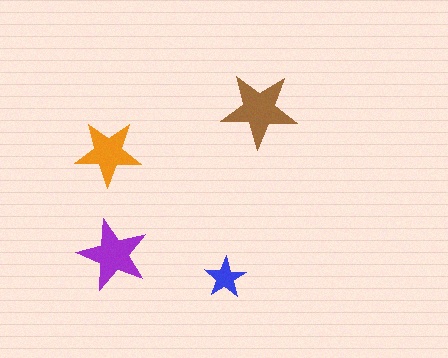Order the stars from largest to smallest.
the brown one, the purple one, the orange one, the blue one.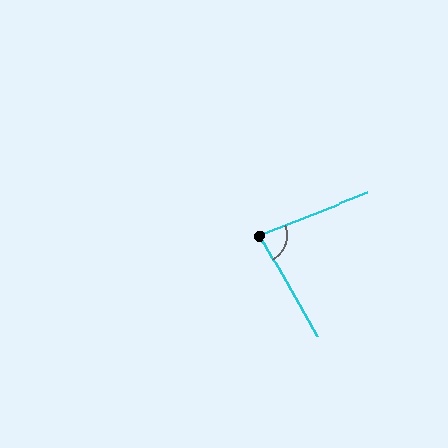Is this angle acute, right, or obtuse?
It is acute.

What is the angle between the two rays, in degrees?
Approximately 81 degrees.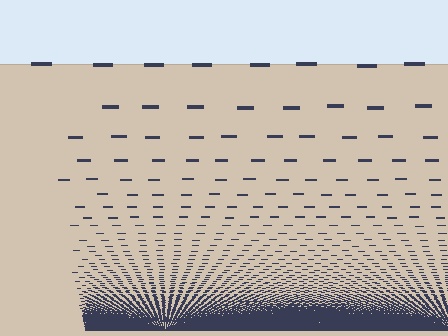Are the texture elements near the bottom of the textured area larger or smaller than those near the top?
Smaller. The gradient is inverted — elements near the bottom are smaller and denser.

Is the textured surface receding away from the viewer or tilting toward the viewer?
The surface appears to tilt toward the viewer. Texture elements get larger and sparser toward the top.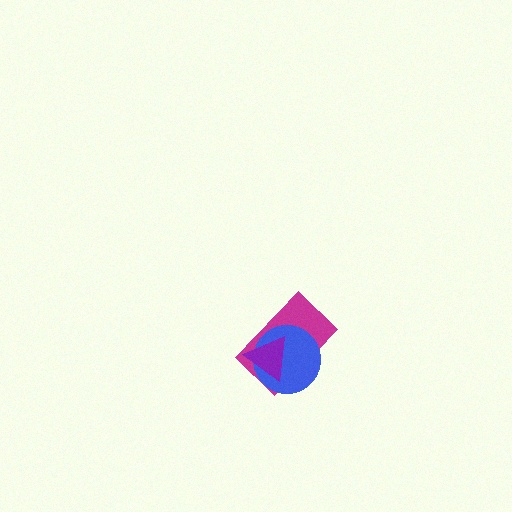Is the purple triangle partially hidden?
No, no other shape covers it.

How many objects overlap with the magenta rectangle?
2 objects overlap with the magenta rectangle.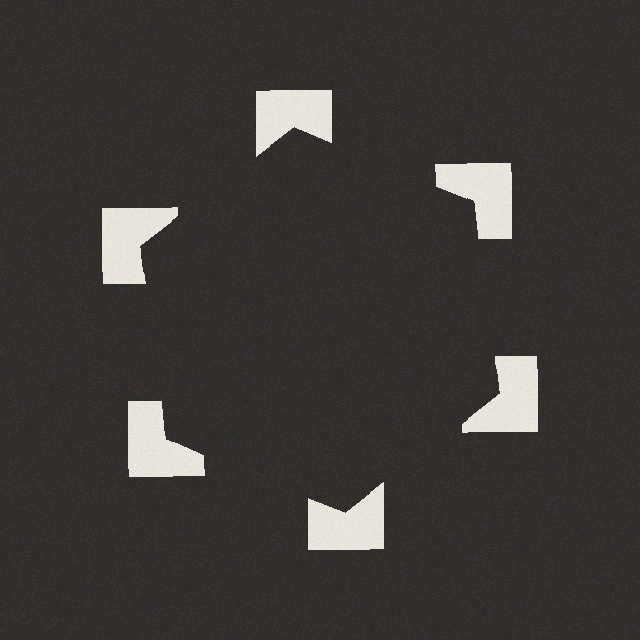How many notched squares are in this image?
There are 6 — one at each vertex of the illusory hexagon.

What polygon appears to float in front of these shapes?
An illusory hexagon — its edges are inferred from the aligned wedge cuts in the notched squares, not physically drawn.